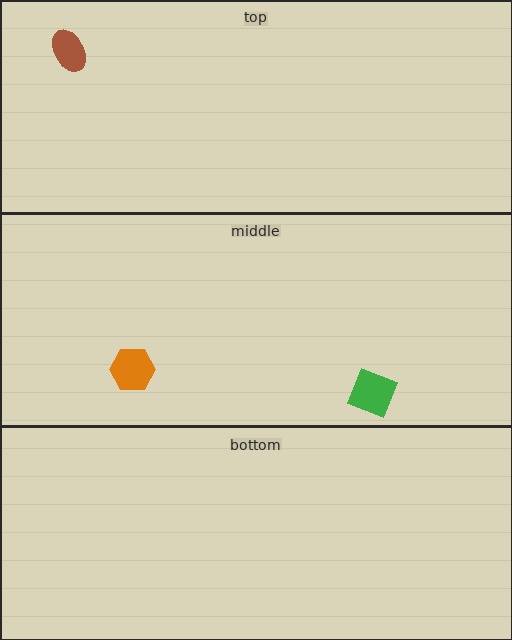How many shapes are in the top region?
1.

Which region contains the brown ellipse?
The top region.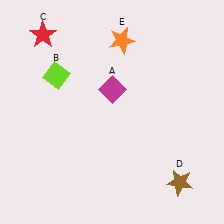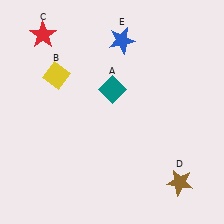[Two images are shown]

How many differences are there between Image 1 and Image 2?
There are 3 differences between the two images.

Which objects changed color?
A changed from magenta to teal. B changed from lime to yellow. E changed from orange to blue.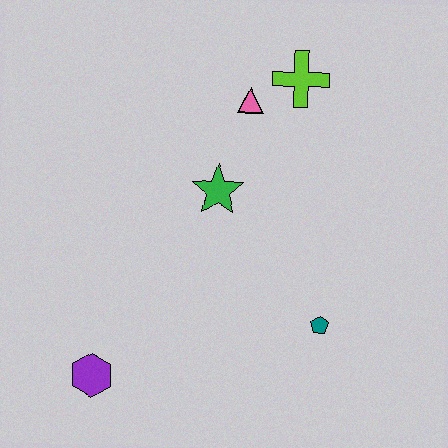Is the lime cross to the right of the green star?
Yes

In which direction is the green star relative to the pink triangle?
The green star is below the pink triangle.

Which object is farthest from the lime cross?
The purple hexagon is farthest from the lime cross.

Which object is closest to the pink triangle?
The lime cross is closest to the pink triangle.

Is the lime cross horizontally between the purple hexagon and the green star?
No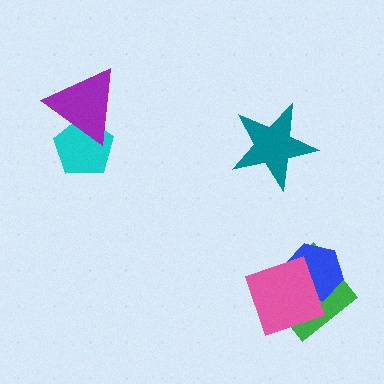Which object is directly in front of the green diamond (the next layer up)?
The blue hexagon is directly in front of the green diamond.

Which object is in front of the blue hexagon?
The pink square is in front of the blue hexagon.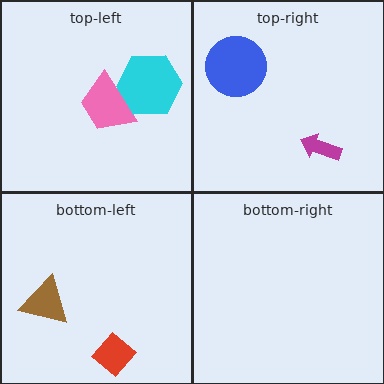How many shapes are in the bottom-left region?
2.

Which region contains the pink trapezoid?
The top-left region.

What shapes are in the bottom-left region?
The red diamond, the brown triangle.